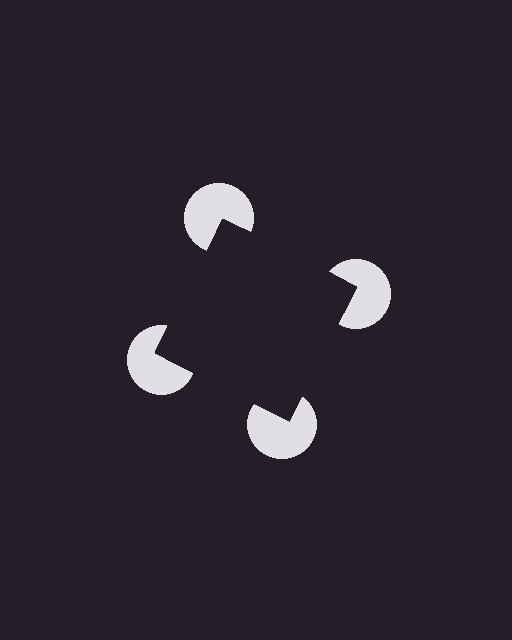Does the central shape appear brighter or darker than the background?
It typically appears slightly darker than the background, even though no actual brightness change is drawn.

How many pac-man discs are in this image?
There are 4 — one at each vertex of the illusory square.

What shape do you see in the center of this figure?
An illusory square — its edges are inferred from the aligned wedge cuts in the pac-man discs, not physically drawn.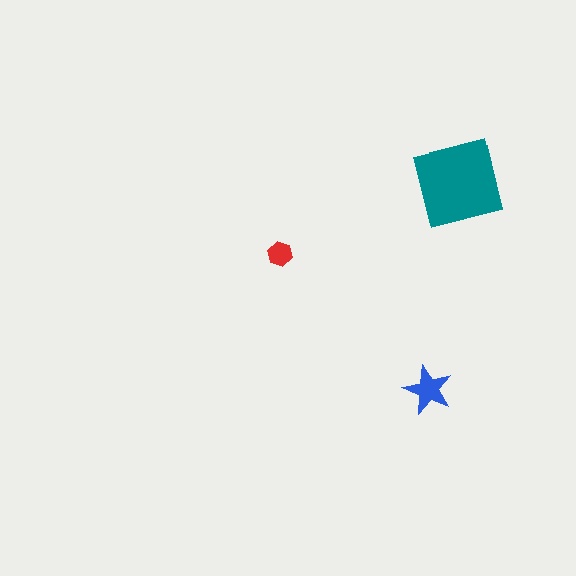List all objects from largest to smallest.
The teal square, the blue star, the red hexagon.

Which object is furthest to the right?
The teal square is rightmost.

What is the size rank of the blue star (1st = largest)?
2nd.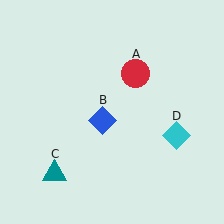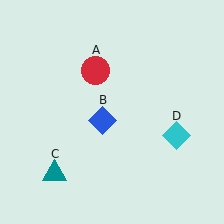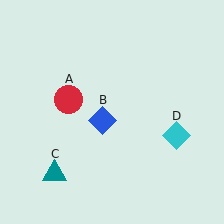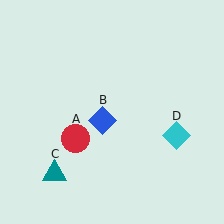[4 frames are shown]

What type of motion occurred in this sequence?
The red circle (object A) rotated counterclockwise around the center of the scene.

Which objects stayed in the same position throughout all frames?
Blue diamond (object B) and teal triangle (object C) and cyan diamond (object D) remained stationary.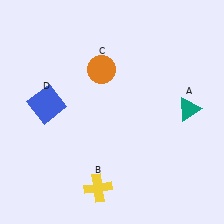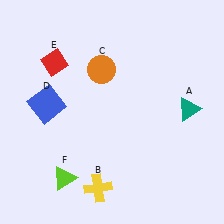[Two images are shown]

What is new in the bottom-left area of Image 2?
A lime triangle (F) was added in the bottom-left area of Image 2.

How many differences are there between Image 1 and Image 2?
There are 2 differences between the two images.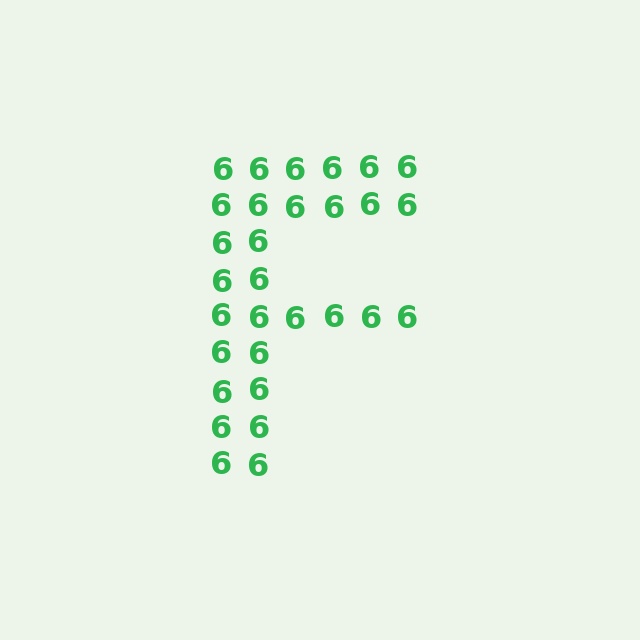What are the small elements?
The small elements are digit 6's.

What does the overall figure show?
The overall figure shows the letter F.